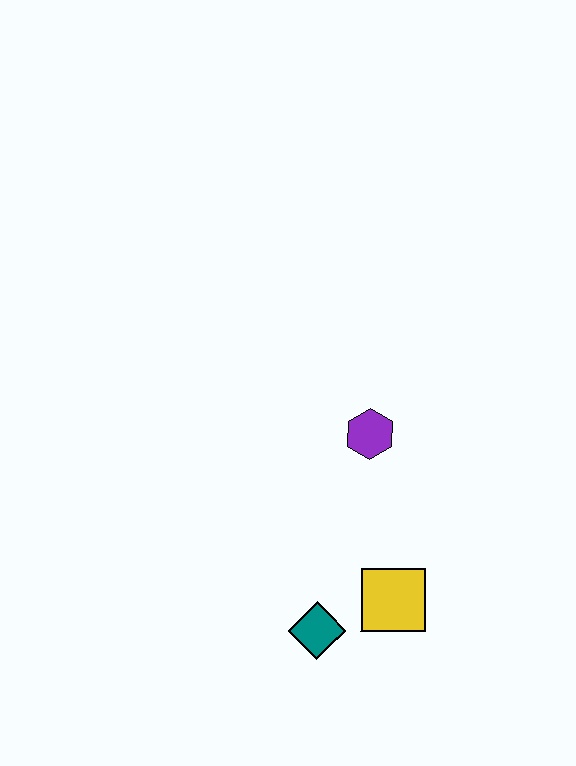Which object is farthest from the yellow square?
The purple hexagon is farthest from the yellow square.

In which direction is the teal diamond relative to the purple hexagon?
The teal diamond is below the purple hexagon.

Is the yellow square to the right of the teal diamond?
Yes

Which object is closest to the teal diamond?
The yellow square is closest to the teal diamond.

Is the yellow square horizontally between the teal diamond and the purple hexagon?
No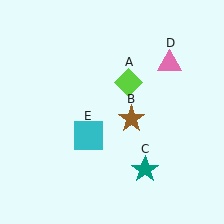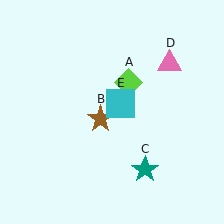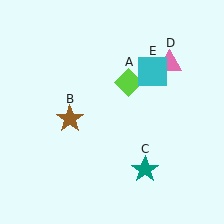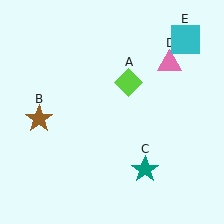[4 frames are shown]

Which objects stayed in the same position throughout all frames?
Lime diamond (object A) and teal star (object C) and pink triangle (object D) remained stationary.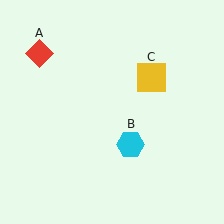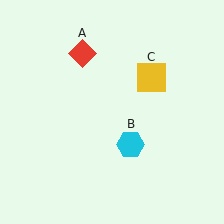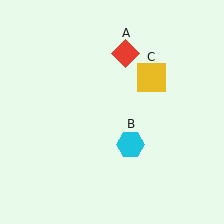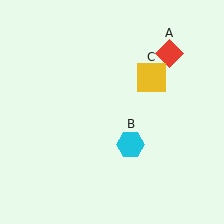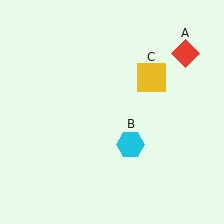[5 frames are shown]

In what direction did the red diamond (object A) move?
The red diamond (object A) moved right.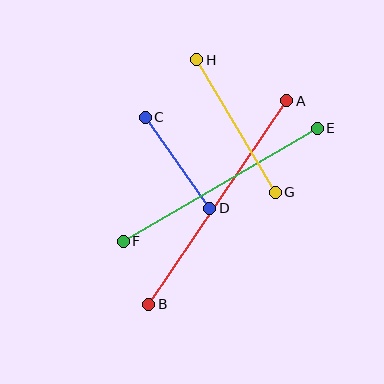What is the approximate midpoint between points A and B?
The midpoint is at approximately (218, 202) pixels.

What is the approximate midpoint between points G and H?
The midpoint is at approximately (236, 126) pixels.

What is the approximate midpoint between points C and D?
The midpoint is at approximately (178, 163) pixels.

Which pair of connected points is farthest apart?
Points A and B are farthest apart.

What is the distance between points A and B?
The distance is approximately 246 pixels.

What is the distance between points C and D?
The distance is approximately 112 pixels.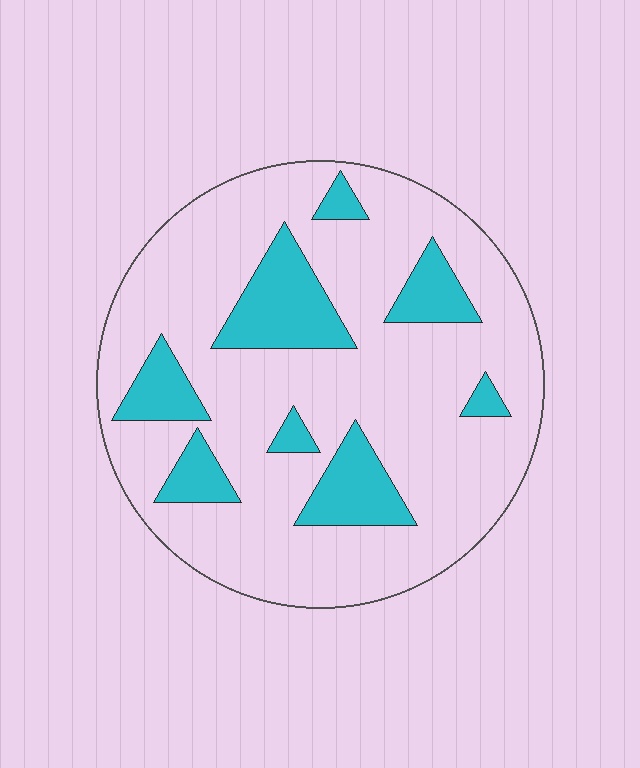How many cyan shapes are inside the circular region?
8.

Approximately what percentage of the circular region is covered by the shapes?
Approximately 20%.